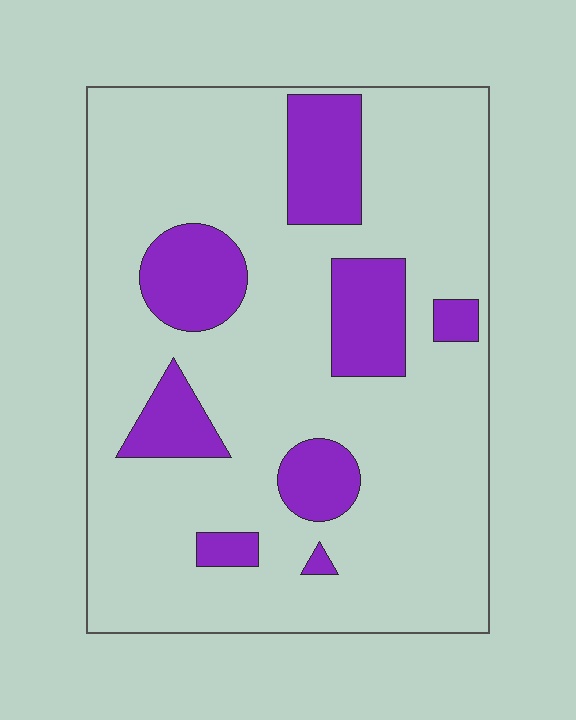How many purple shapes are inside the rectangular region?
8.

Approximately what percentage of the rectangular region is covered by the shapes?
Approximately 20%.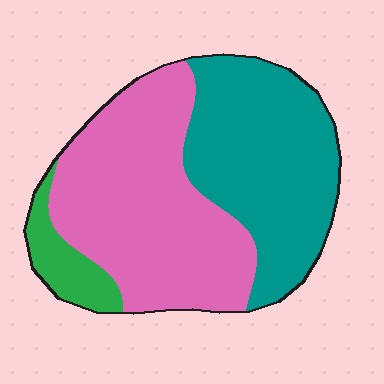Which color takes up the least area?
Green, at roughly 10%.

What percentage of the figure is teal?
Teal covers 41% of the figure.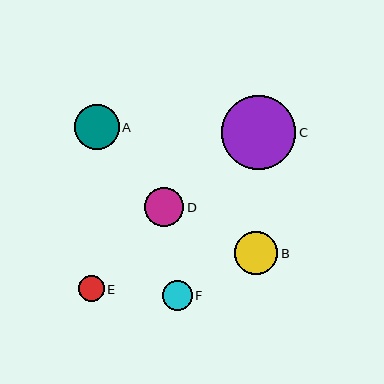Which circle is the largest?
Circle C is the largest with a size of approximately 74 pixels.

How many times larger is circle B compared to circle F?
Circle B is approximately 1.5 times the size of circle F.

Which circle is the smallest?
Circle E is the smallest with a size of approximately 26 pixels.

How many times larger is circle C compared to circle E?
Circle C is approximately 2.9 times the size of circle E.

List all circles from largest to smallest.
From largest to smallest: C, A, B, D, F, E.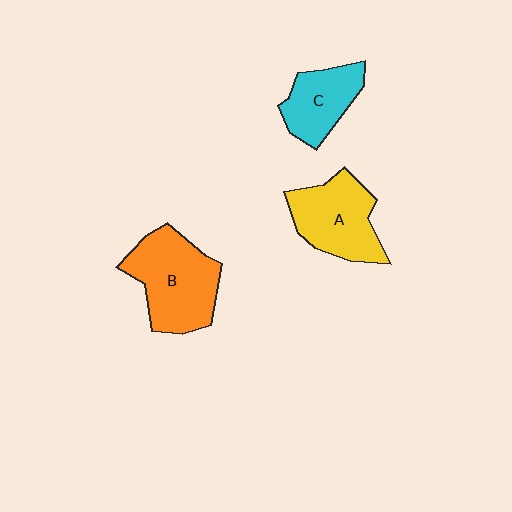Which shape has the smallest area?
Shape C (cyan).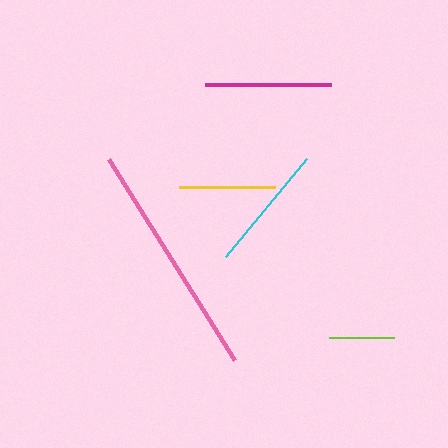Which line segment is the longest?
The pink line is the longest at approximately 237 pixels.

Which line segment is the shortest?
The lime line is the shortest at approximately 66 pixels.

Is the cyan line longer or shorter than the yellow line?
The cyan line is longer than the yellow line.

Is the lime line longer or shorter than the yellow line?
The yellow line is longer than the lime line.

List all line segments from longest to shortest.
From longest to shortest: pink, cyan, magenta, yellow, lime.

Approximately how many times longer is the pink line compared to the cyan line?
The pink line is approximately 1.9 times the length of the cyan line.